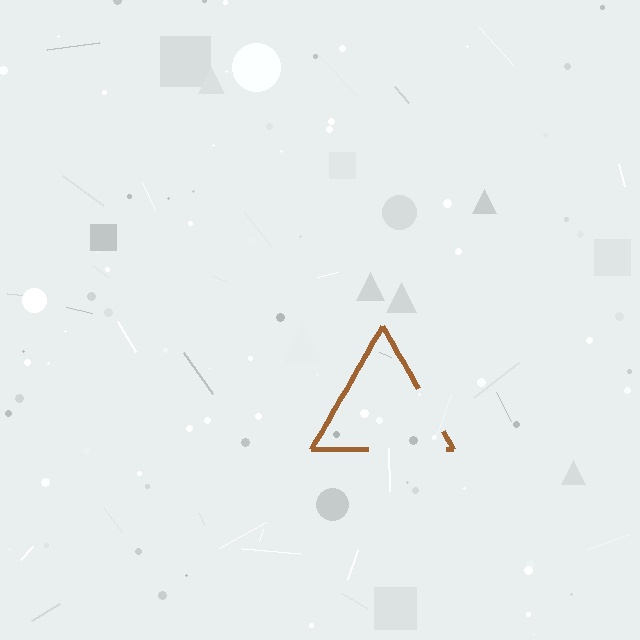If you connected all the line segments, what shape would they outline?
They would outline a triangle.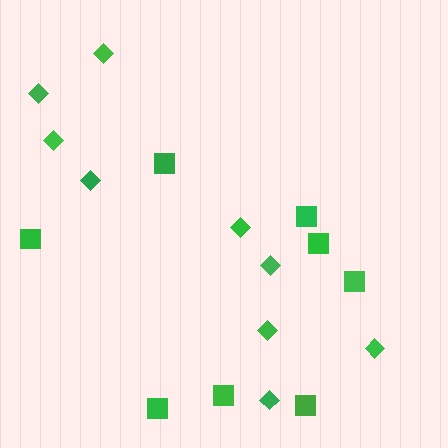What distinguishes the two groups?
There are 2 groups: one group of diamonds (9) and one group of squares (8).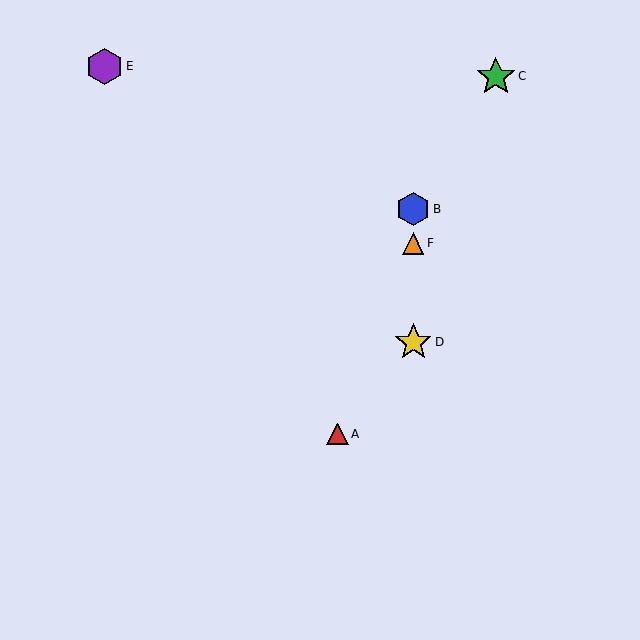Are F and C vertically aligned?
No, F is at x≈413 and C is at x≈496.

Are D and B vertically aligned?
Yes, both are at x≈413.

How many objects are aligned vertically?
3 objects (B, D, F) are aligned vertically.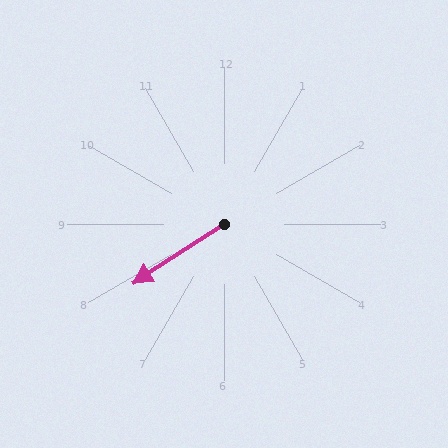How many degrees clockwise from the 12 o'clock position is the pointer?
Approximately 237 degrees.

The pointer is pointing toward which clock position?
Roughly 8 o'clock.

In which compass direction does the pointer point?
Southwest.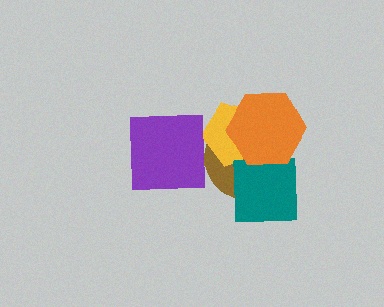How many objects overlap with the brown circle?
3 objects overlap with the brown circle.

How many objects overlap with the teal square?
2 objects overlap with the teal square.